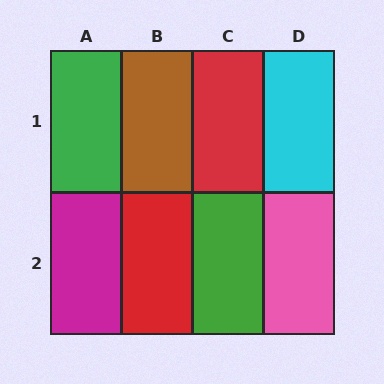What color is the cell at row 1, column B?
Brown.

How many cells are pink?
1 cell is pink.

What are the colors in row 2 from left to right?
Magenta, red, green, pink.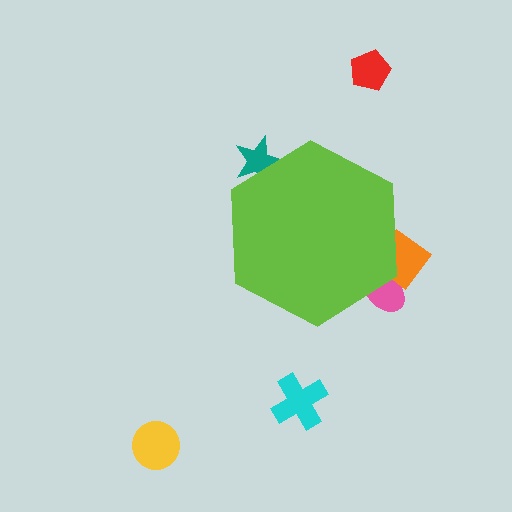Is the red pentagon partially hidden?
No, the red pentagon is fully visible.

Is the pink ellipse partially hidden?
Yes, the pink ellipse is partially hidden behind the lime hexagon.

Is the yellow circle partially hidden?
No, the yellow circle is fully visible.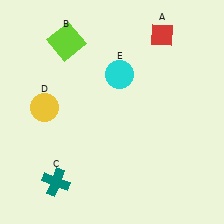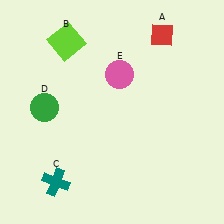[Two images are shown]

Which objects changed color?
D changed from yellow to green. E changed from cyan to pink.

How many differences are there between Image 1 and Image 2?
There are 2 differences between the two images.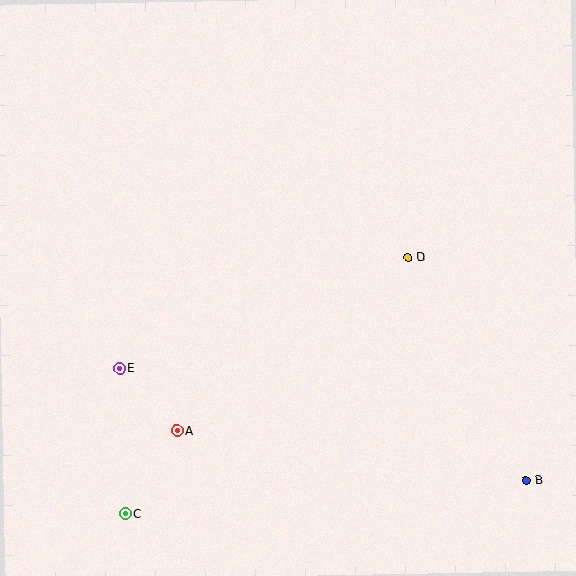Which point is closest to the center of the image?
Point D at (408, 257) is closest to the center.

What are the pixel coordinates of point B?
Point B is at (526, 481).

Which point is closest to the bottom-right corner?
Point B is closest to the bottom-right corner.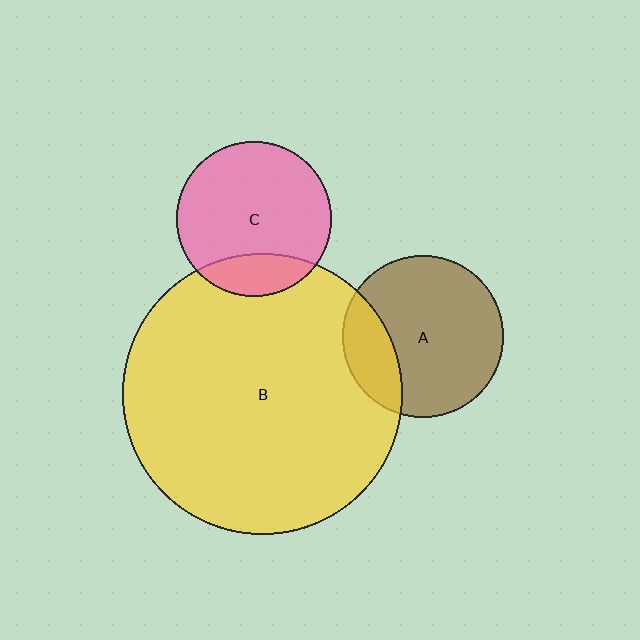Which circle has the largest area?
Circle B (yellow).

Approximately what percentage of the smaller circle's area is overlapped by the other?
Approximately 25%.